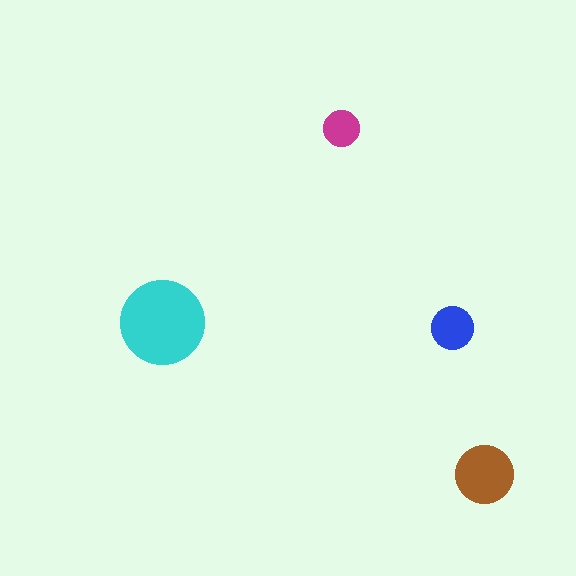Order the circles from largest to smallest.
the cyan one, the brown one, the blue one, the magenta one.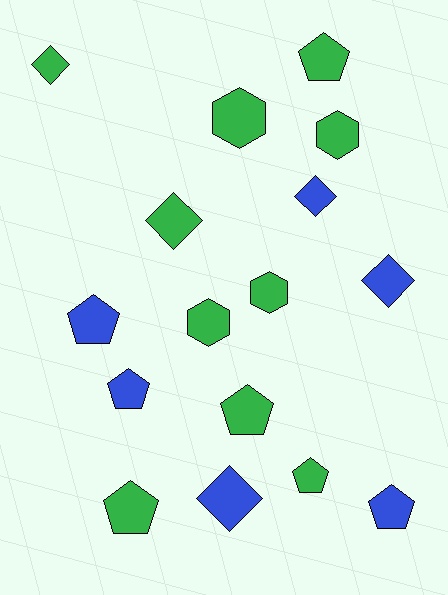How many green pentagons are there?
There are 4 green pentagons.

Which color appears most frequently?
Green, with 10 objects.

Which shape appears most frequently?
Pentagon, with 7 objects.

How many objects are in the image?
There are 16 objects.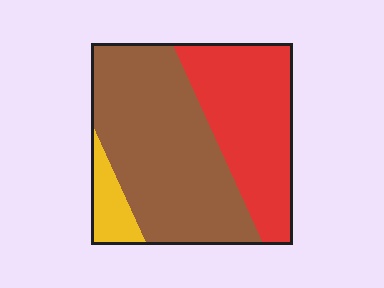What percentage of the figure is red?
Red takes up about three eighths (3/8) of the figure.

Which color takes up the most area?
Brown, at roughly 55%.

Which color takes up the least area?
Yellow, at roughly 10%.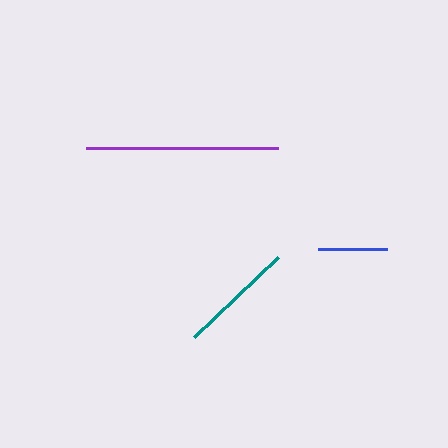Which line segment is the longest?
The purple line is the longest at approximately 193 pixels.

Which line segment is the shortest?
The blue line is the shortest at approximately 69 pixels.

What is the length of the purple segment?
The purple segment is approximately 193 pixels long.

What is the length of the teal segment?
The teal segment is approximately 115 pixels long.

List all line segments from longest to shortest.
From longest to shortest: purple, teal, blue.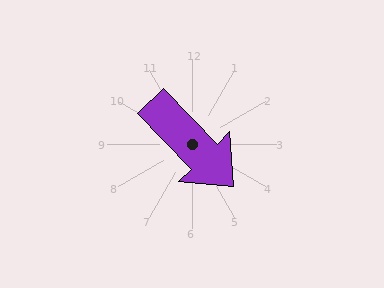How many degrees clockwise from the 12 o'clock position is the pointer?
Approximately 136 degrees.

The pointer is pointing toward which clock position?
Roughly 5 o'clock.